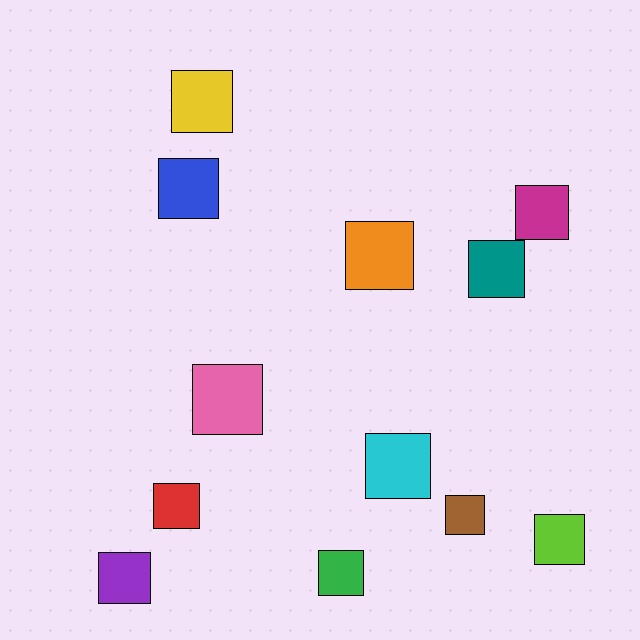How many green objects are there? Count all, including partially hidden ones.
There is 1 green object.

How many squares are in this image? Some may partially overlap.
There are 12 squares.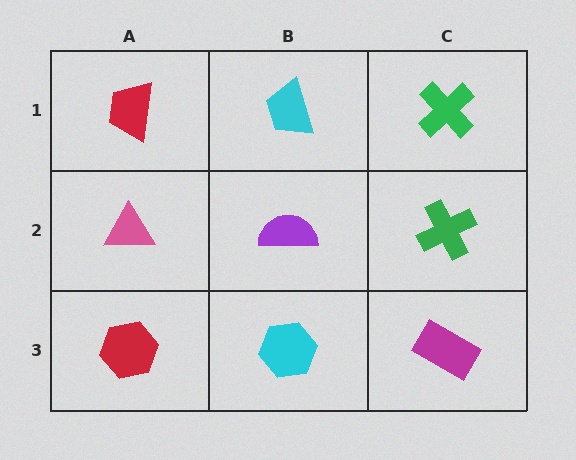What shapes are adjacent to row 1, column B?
A purple semicircle (row 2, column B), a red trapezoid (row 1, column A), a green cross (row 1, column C).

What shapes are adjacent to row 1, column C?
A green cross (row 2, column C), a cyan trapezoid (row 1, column B).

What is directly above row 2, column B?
A cyan trapezoid.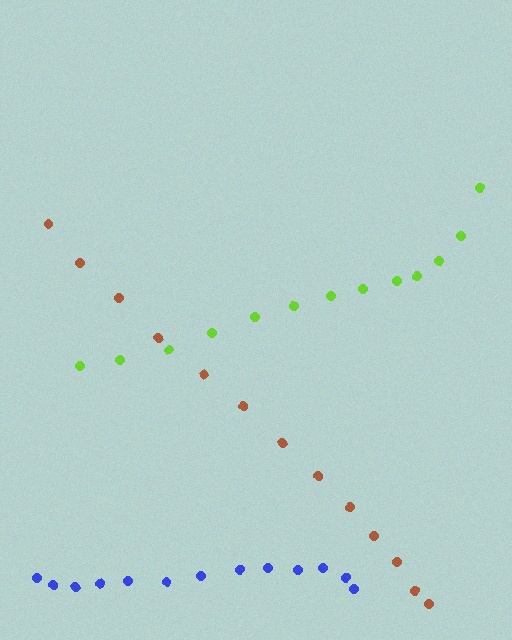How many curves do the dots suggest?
There are 3 distinct paths.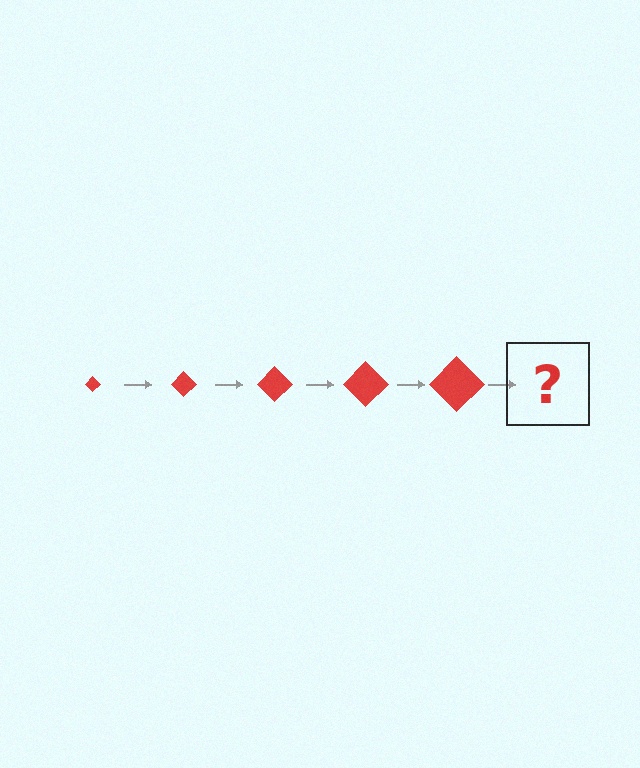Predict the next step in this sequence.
The next step is a red diamond, larger than the previous one.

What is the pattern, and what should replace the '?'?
The pattern is that the diamond gets progressively larger each step. The '?' should be a red diamond, larger than the previous one.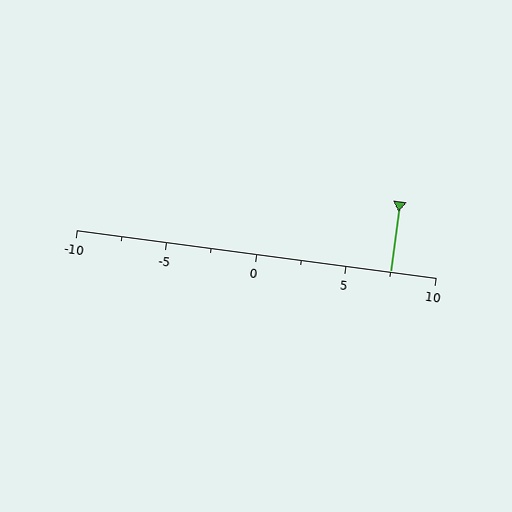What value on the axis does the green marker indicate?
The marker indicates approximately 7.5.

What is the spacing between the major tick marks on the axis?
The major ticks are spaced 5 apart.